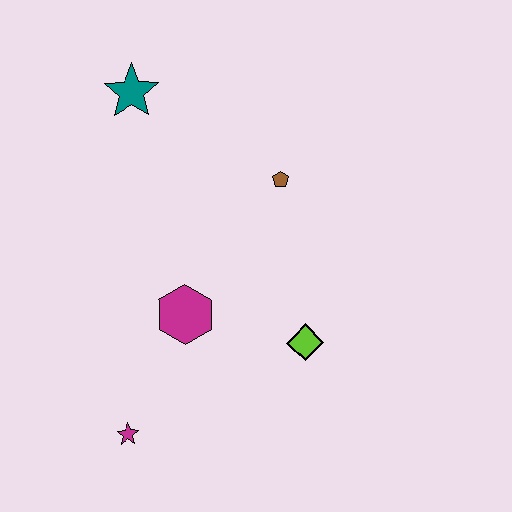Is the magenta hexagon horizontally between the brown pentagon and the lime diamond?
No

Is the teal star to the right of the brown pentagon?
No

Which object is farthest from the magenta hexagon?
The teal star is farthest from the magenta hexagon.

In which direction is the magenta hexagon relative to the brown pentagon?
The magenta hexagon is below the brown pentagon.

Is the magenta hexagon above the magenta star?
Yes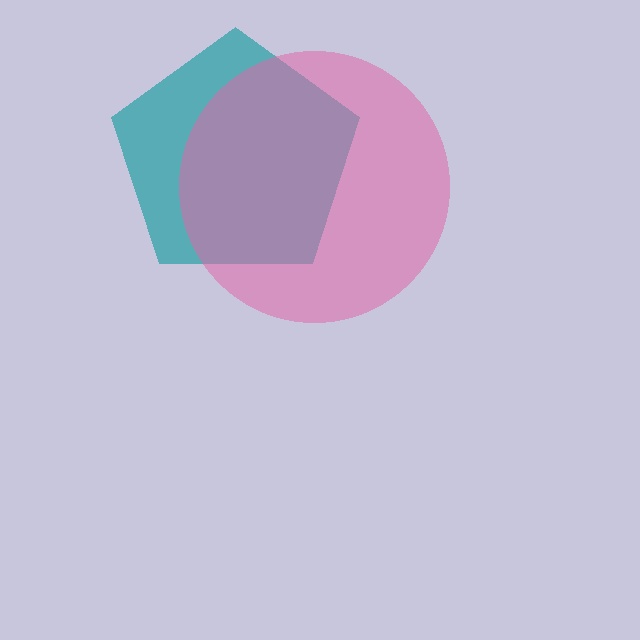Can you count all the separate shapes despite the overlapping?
Yes, there are 2 separate shapes.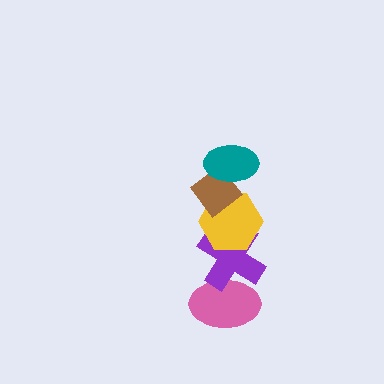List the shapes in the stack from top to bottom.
From top to bottom: the teal ellipse, the brown diamond, the yellow hexagon, the purple cross, the pink ellipse.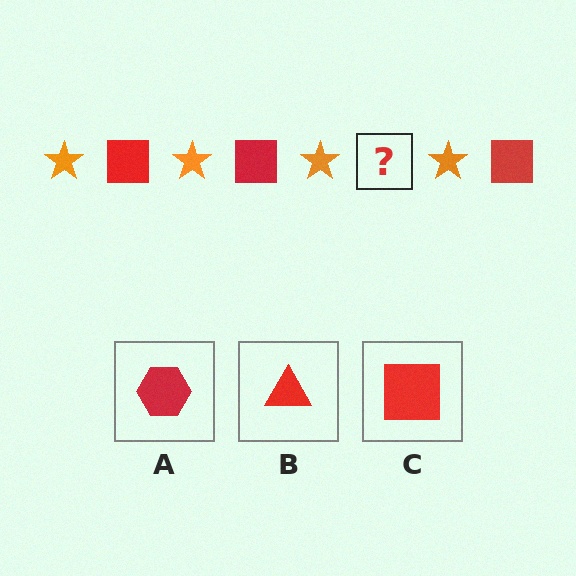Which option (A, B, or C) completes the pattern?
C.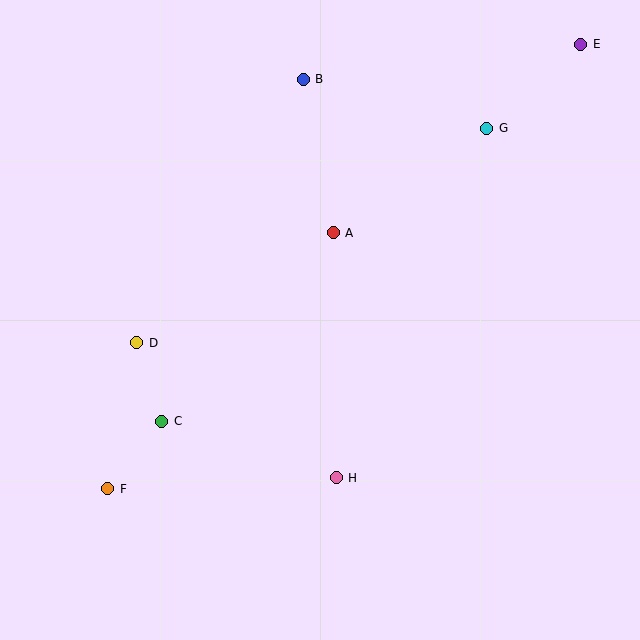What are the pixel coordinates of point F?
Point F is at (108, 489).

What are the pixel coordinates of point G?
Point G is at (487, 128).